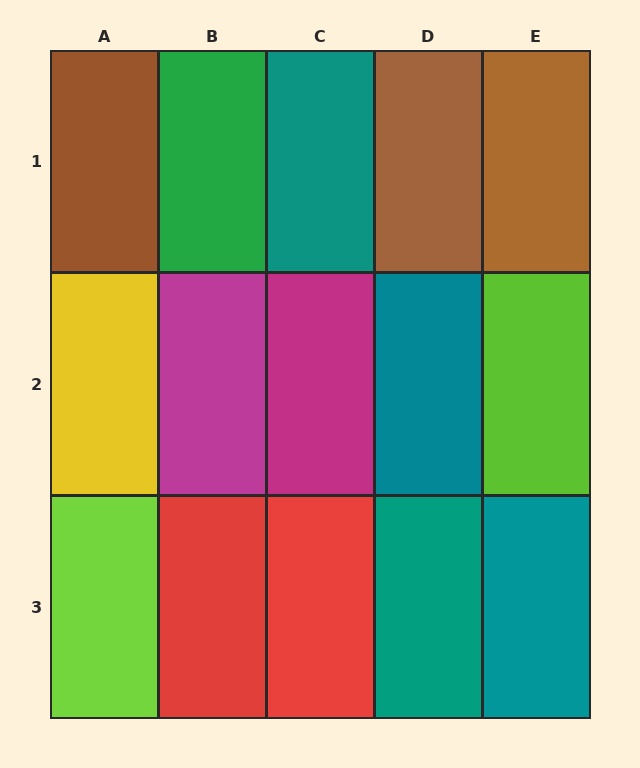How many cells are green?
1 cell is green.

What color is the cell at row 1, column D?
Brown.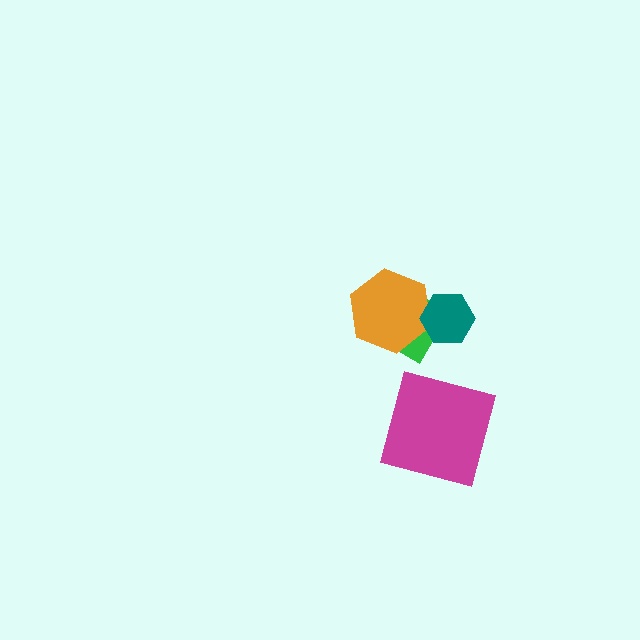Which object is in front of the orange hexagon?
The teal hexagon is in front of the orange hexagon.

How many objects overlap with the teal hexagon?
2 objects overlap with the teal hexagon.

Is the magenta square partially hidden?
No, no other shape covers it.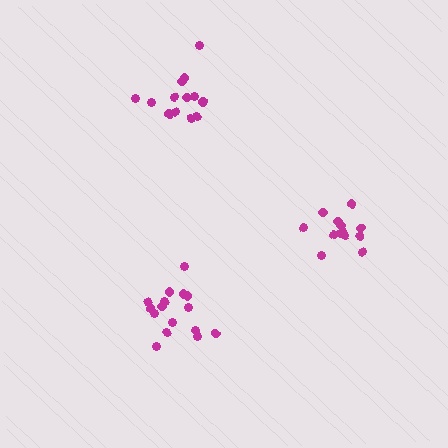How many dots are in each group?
Group 1: 13 dots, Group 2: 13 dots, Group 3: 16 dots (42 total).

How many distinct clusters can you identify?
There are 3 distinct clusters.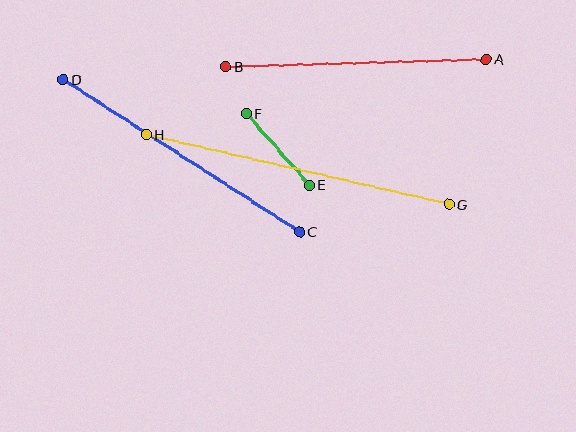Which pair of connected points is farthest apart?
Points G and H are farthest apart.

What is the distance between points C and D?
The distance is approximately 282 pixels.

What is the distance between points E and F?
The distance is approximately 96 pixels.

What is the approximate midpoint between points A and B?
The midpoint is at approximately (356, 63) pixels.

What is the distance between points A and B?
The distance is approximately 261 pixels.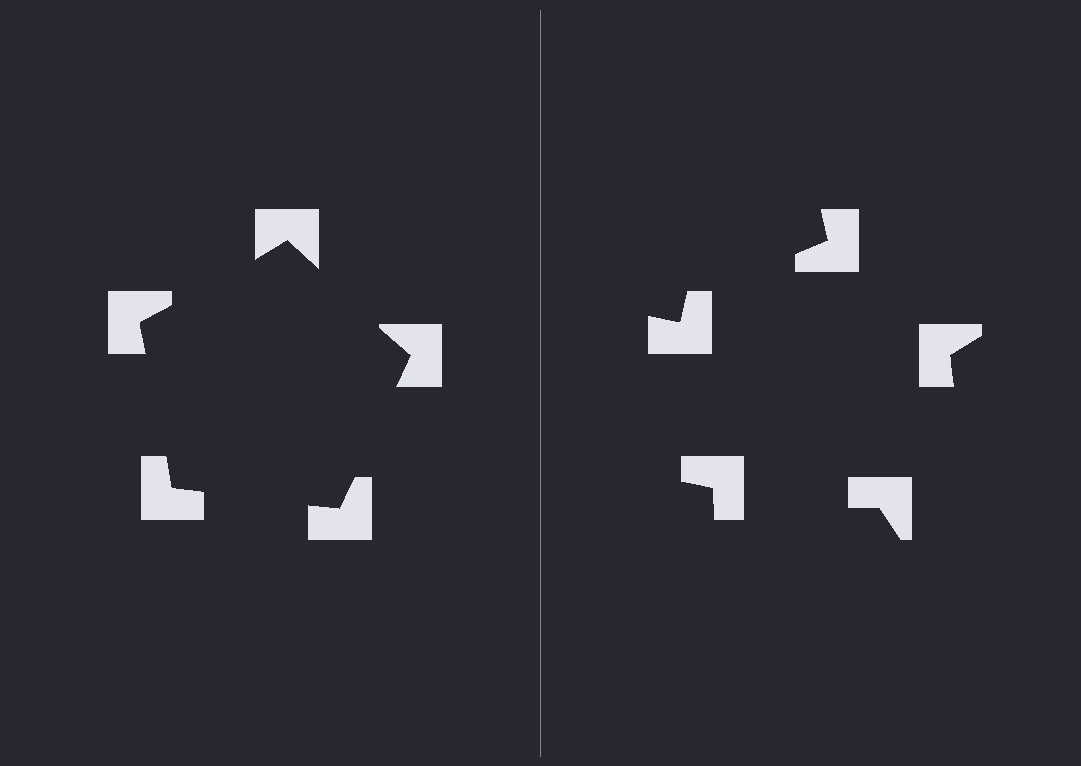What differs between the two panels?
The notched squares are positioned identically on both sides; only the wedge orientations differ. On the left they align to a pentagon; on the right they are misaligned.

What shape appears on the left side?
An illusory pentagon.